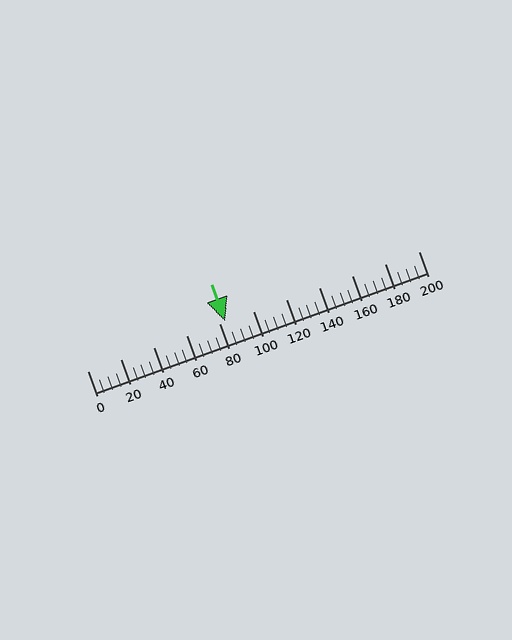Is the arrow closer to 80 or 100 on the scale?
The arrow is closer to 80.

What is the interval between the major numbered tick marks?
The major tick marks are spaced 20 units apart.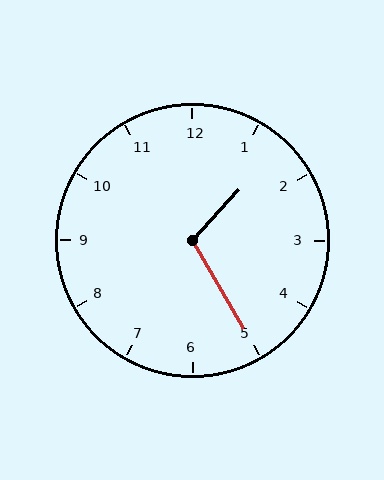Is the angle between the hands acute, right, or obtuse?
It is obtuse.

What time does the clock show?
1:25.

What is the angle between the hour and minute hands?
Approximately 108 degrees.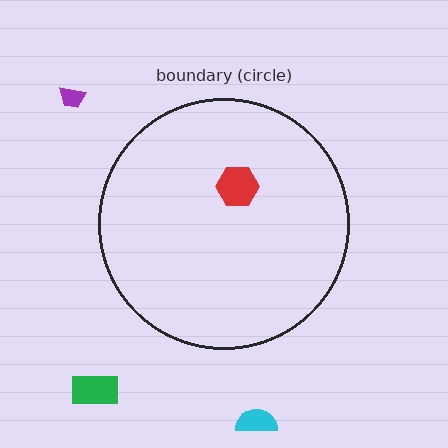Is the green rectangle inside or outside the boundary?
Outside.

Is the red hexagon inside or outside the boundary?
Inside.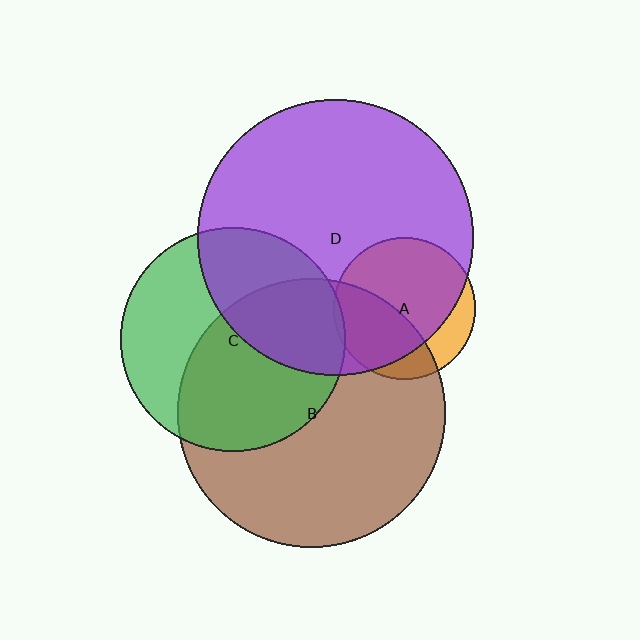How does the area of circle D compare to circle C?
Approximately 1.5 times.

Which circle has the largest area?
Circle D (purple).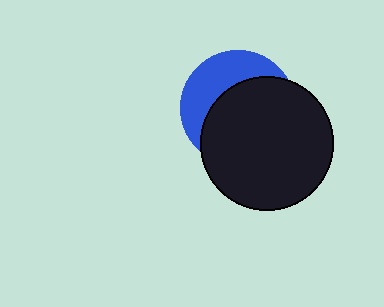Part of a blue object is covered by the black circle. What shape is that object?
It is a circle.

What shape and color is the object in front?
The object in front is a black circle.